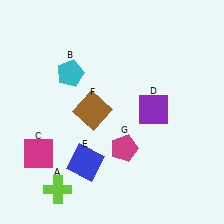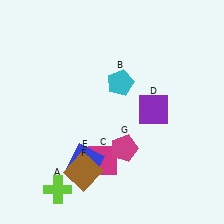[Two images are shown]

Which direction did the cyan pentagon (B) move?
The cyan pentagon (B) moved right.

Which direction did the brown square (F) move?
The brown square (F) moved down.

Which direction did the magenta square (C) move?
The magenta square (C) moved right.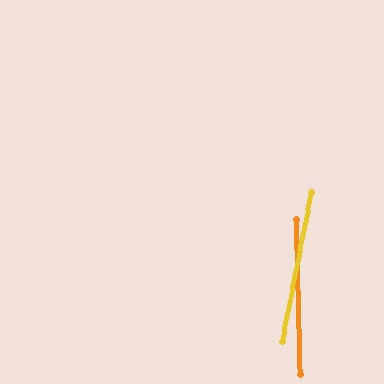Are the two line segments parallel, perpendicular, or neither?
Neither parallel nor perpendicular — they differ by about 12°.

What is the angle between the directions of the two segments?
Approximately 12 degrees.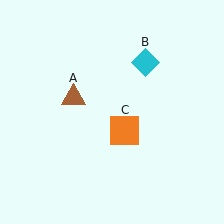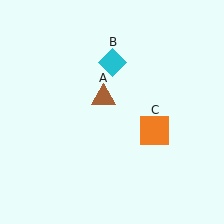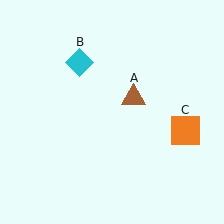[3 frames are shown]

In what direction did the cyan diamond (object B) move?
The cyan diamond (object B) moved left.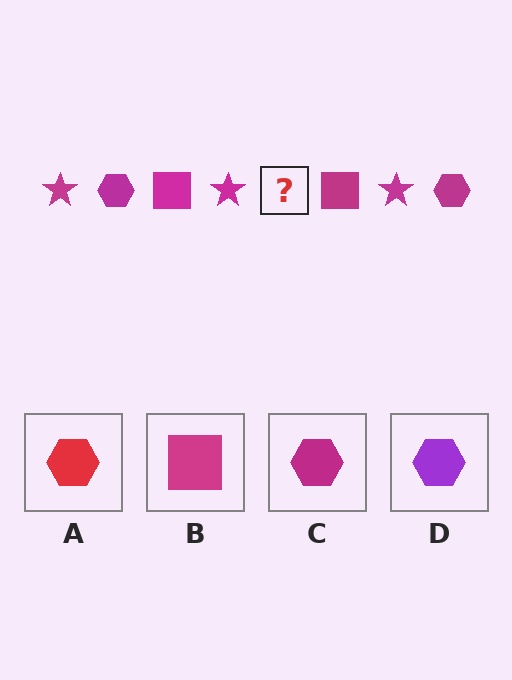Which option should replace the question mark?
Option C.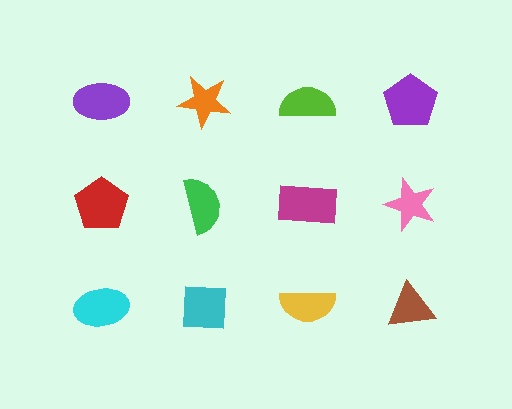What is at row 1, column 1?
A purple ellipse.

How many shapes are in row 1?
4 shapes.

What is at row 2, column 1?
A red pentagon.